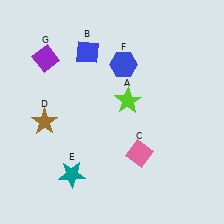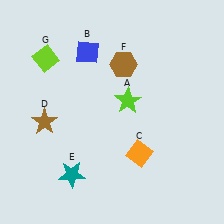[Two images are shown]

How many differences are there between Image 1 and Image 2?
There are 3 differences between the two images.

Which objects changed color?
C changed from pink to orange. F changed from blue to brown. G changed from purple to lime.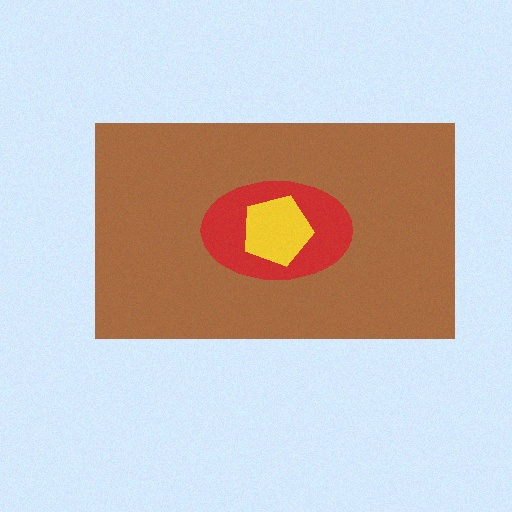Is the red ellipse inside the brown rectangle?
Yes.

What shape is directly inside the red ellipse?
The yellow pentagon.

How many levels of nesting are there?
3.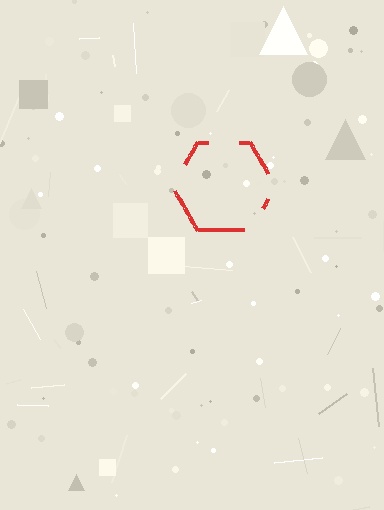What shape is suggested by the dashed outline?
The dashed outline suggests a hexagon.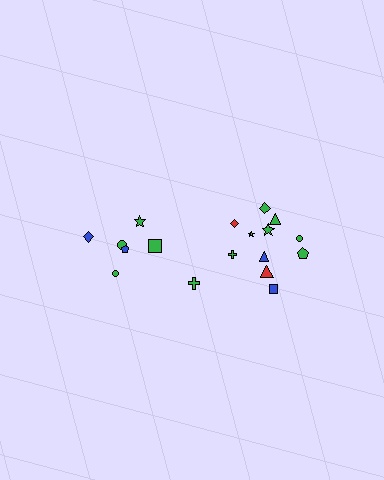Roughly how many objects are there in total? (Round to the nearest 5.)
Roughly 20 objects in total.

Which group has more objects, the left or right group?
The right group.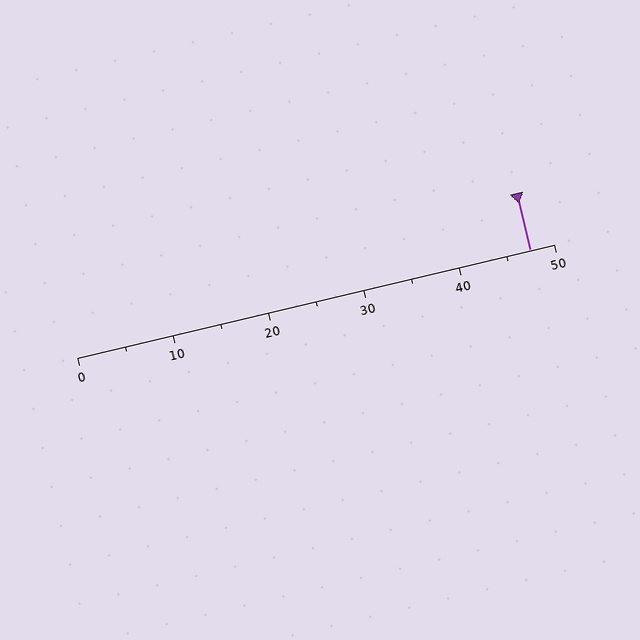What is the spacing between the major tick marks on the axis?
The major ticks are spaced 10 apart.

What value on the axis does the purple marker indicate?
The marker indicates approximately 47.5.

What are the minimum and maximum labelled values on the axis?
The axis runs from 0 to 50.